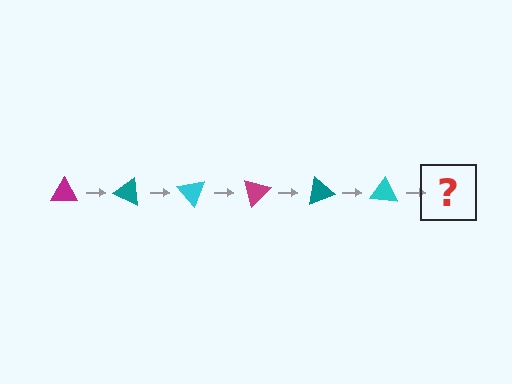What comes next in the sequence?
The next element should be a magenta triangle, rotated 150 degrees from the start.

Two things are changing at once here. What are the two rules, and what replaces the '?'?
The two rules are that it rotates 25 degrees each step and the color cycles through magenta, teal, and cyan. The '?' should be a magenta triangle, rotated 150 degrees from the start.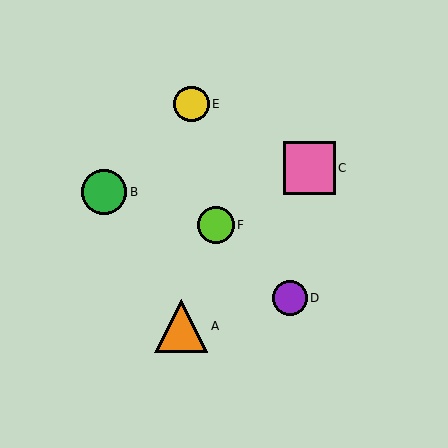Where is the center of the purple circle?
The center of the purple circle is at (290, 298).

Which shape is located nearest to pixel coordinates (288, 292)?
The purple circle (labeled D) at (290, 298) is nearest to that location.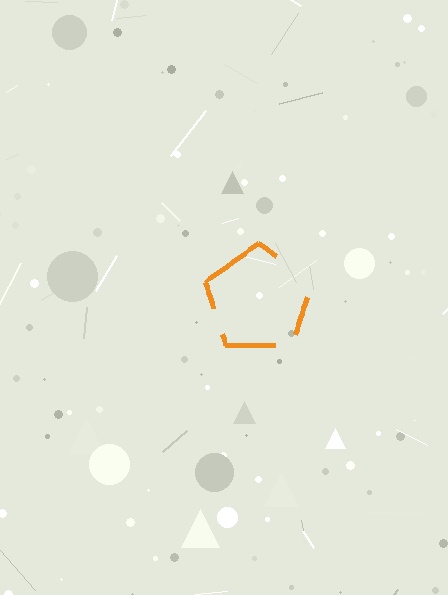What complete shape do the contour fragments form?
The contour fragments form a pentagon.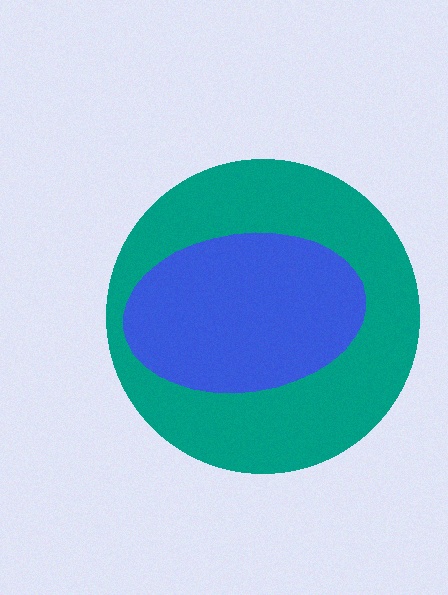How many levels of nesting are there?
2.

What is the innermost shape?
The blue ellipse.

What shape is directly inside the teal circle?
The blue ellipse.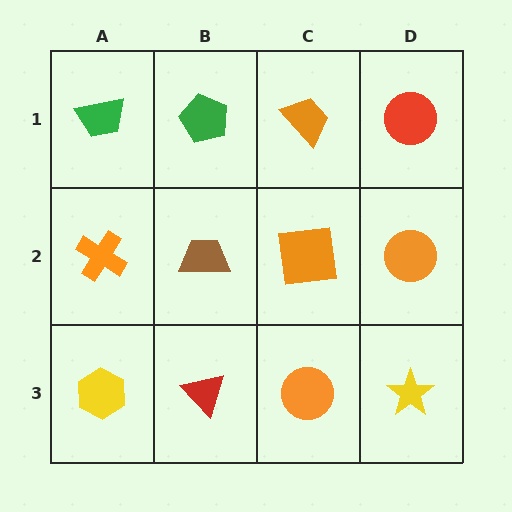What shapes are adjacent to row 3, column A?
An orange cross (row 2, column A), a red triangle (row 3, column B).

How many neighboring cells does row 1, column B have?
3.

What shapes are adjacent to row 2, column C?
An orange trapezoid (row 1, column C), an orange circle (row 3, column C), a brown trapezoid (row 2, column B), an orange circle (row 2, column D).